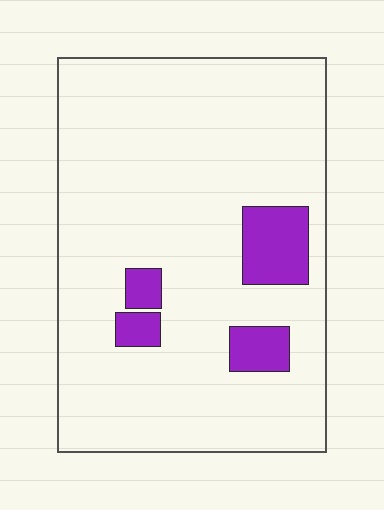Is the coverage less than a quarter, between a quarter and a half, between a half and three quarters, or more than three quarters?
Less than a quarter.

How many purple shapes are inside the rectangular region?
4.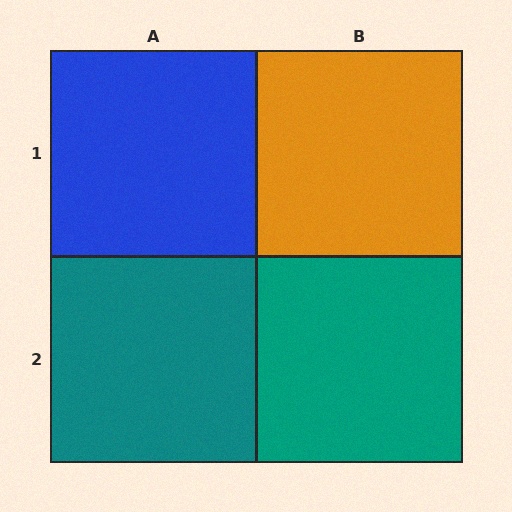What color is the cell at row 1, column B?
Orange.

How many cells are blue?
1 cell is blue.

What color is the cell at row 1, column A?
Blue.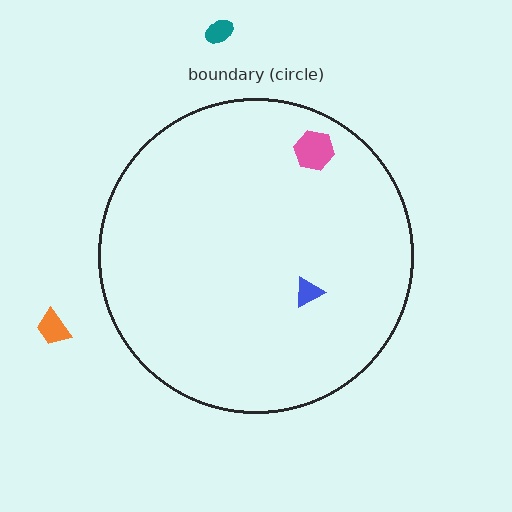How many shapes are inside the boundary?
2 inside, 2 outside.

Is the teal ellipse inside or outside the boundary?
Outside.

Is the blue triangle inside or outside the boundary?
Inside.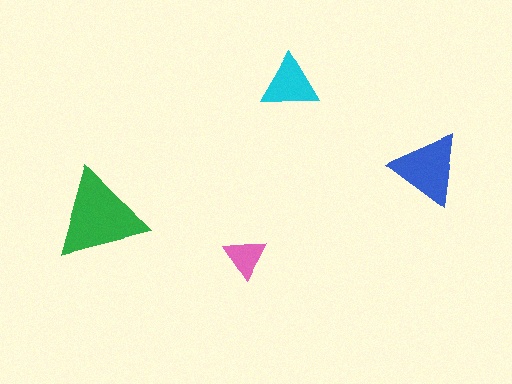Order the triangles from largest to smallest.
the green one, the blue one, the cyan one, the pink one.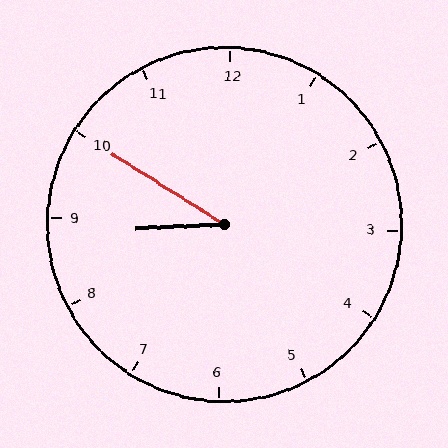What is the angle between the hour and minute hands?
Approximately 35 degrees.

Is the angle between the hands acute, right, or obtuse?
It is acute.